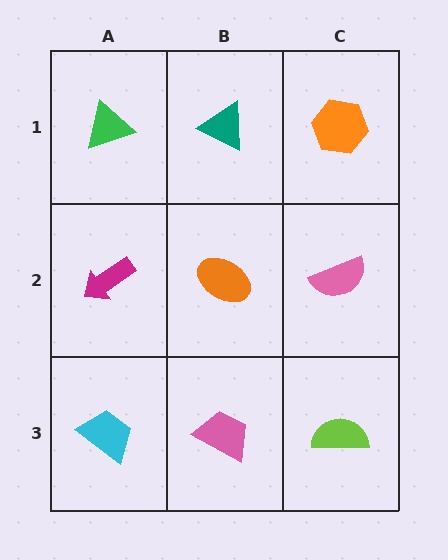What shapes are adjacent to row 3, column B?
An orange ellipse (row 2, column B), a cyan trapezoid (row 3, column A), a lime semicircle (row 3, column C).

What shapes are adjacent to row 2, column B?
A teal triangle (row 1, column B), a pink trapezoid (row 3, column B), a magenta arrow (row 2, column A), a pink semicircle (row 2, column C).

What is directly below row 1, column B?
An orange ellipse.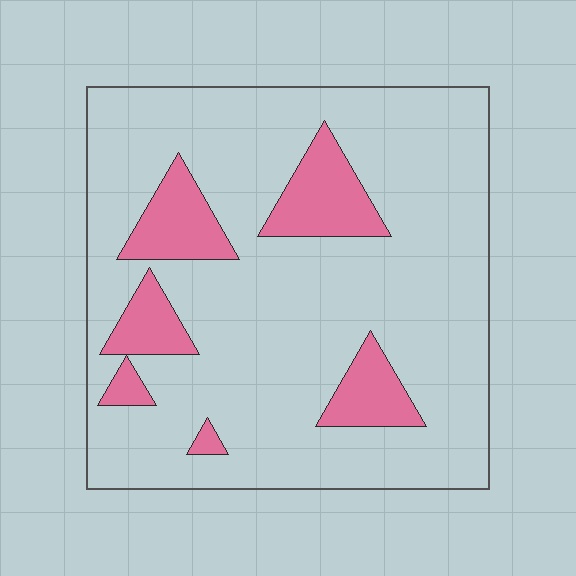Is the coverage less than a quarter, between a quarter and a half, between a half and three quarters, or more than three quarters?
Less than a quarter.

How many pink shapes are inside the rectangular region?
6.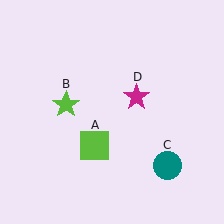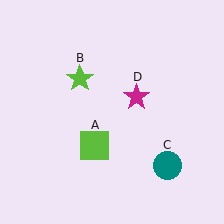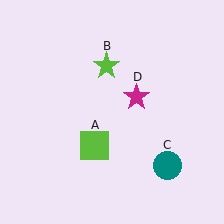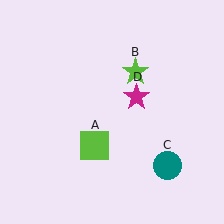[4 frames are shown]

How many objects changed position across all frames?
1 object changed position: lime star (object B).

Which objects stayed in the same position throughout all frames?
Lime square (object A) and teal circle (object C) and magenta star (object D) remained stationary.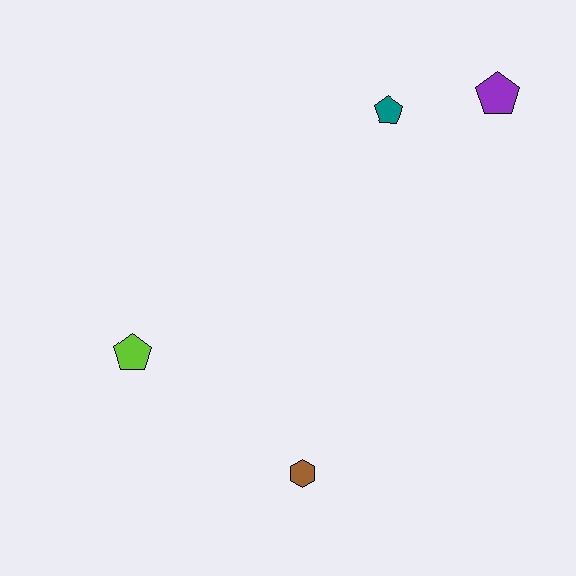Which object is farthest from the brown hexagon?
The purple pentagon is farthest from the brown hexagon.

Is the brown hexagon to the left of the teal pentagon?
Yes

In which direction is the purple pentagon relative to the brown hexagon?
The purple pentagon is above the brown hexagon.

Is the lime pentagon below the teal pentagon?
Yes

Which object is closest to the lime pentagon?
The brown hexagon is closest to the lime pentagon.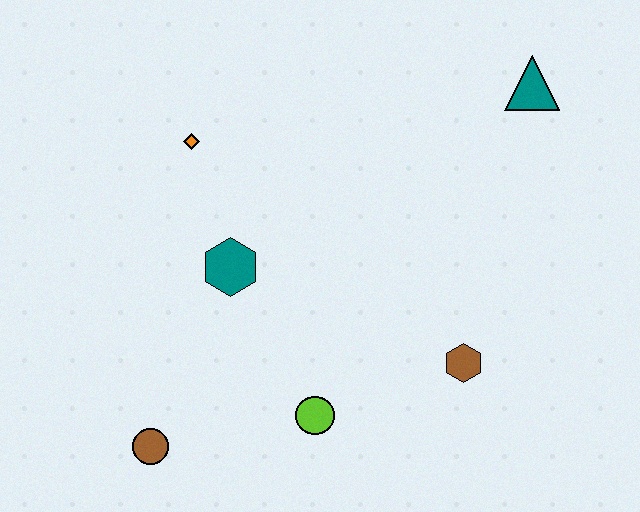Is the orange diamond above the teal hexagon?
Yes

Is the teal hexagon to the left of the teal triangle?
Yes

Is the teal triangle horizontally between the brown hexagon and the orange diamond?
No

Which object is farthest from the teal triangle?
The brown circle is farthest from the teal triangle.